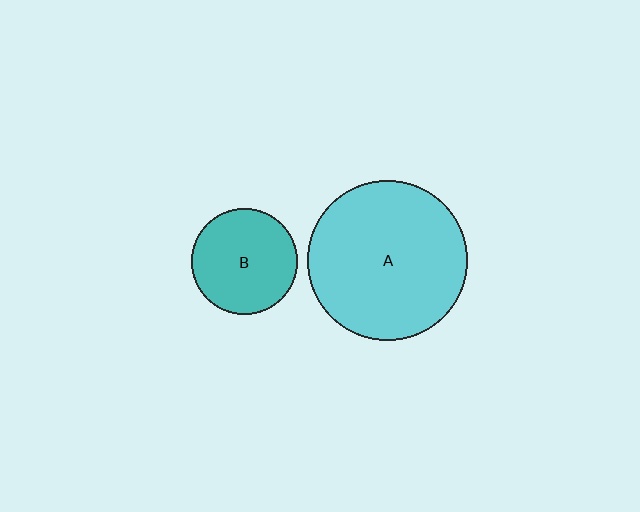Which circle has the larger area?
Circle A (cyan).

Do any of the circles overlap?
No, none of the circles overlap.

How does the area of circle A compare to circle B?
Approximately 2.3 times.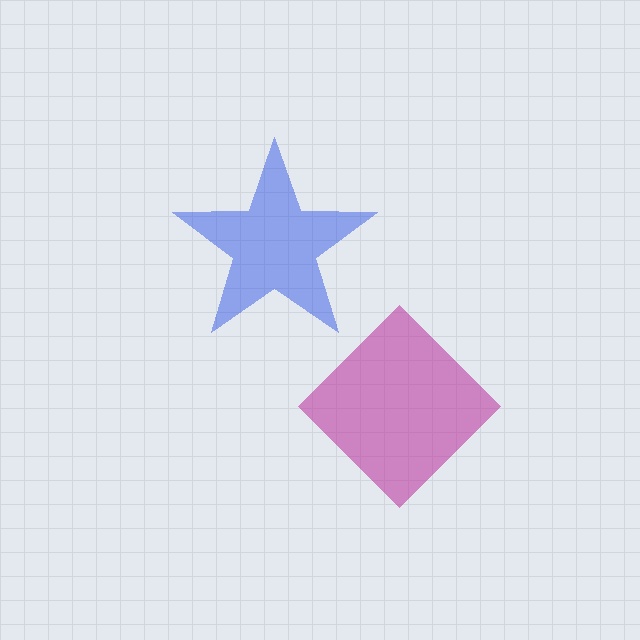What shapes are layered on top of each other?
The layered shapes are: a blue star, a magenta diamond.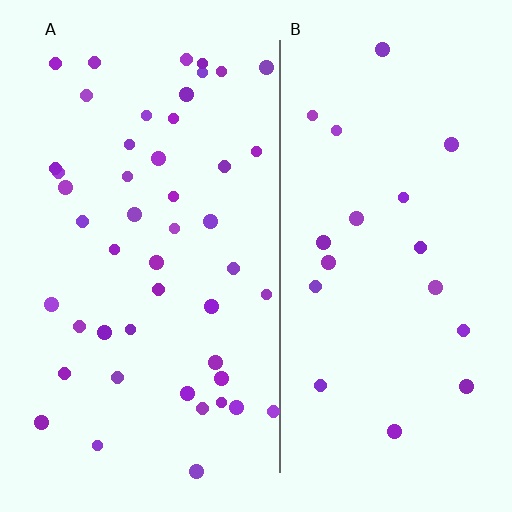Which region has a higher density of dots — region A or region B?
A (the left).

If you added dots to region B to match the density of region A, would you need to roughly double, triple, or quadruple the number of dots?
Approximately double.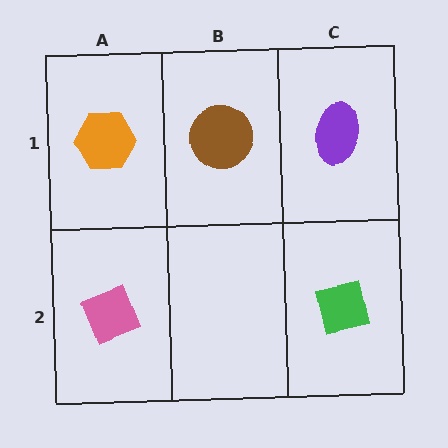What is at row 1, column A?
An orange hexagon.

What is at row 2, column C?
A green square.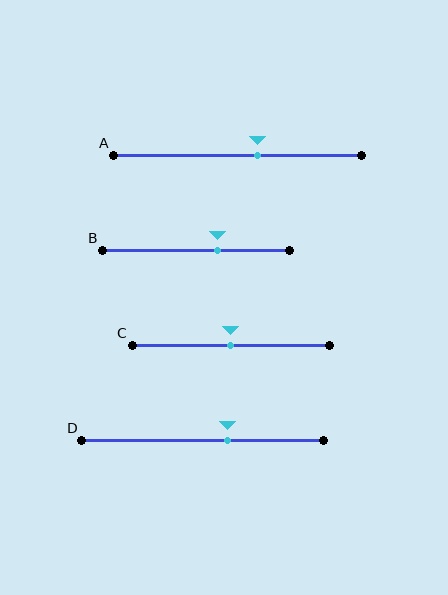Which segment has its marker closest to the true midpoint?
Segment C has its marker closest to the true midpoint.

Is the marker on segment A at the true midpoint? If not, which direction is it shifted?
No, the marker on segment A is shifted to the right by about 8% of the segment length.